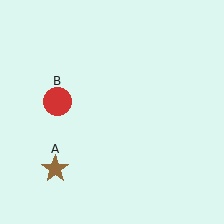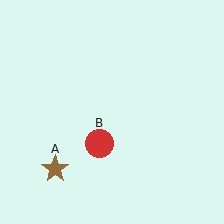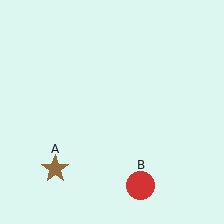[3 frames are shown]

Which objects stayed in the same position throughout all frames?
Brown star (object A) remained stationary.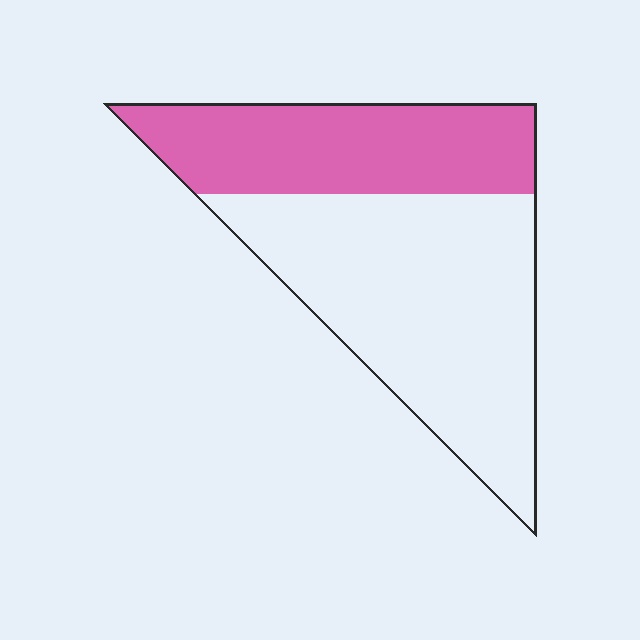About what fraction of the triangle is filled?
About three eighths (3/8).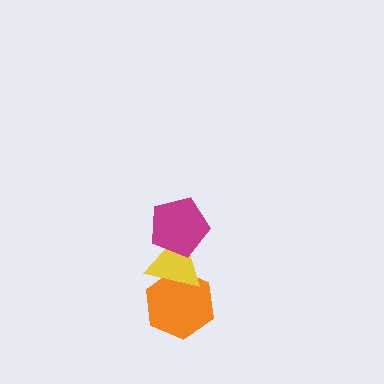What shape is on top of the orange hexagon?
The yellow triangle is on top of the orange hexagon.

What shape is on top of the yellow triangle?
The magenta pentagon is on top of the yellow triangle.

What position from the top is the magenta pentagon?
The magenta pentagon is 1st from the top.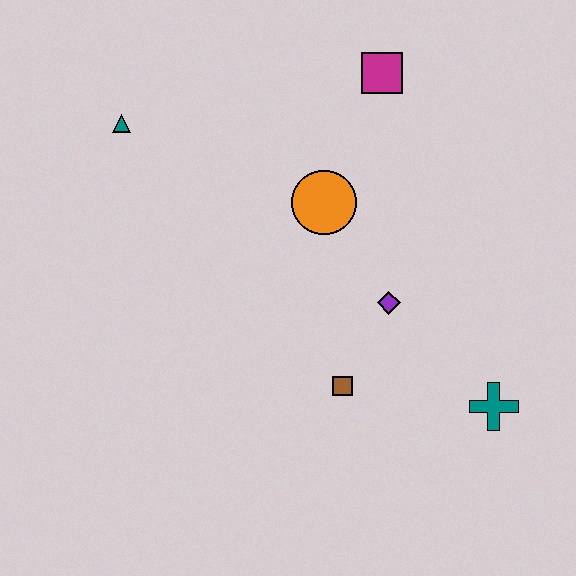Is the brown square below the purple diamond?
Yes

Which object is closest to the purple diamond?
The brown square is closest to the purple diamond.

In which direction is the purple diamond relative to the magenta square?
The purple diamond is below the magenta square.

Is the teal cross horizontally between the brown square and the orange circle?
No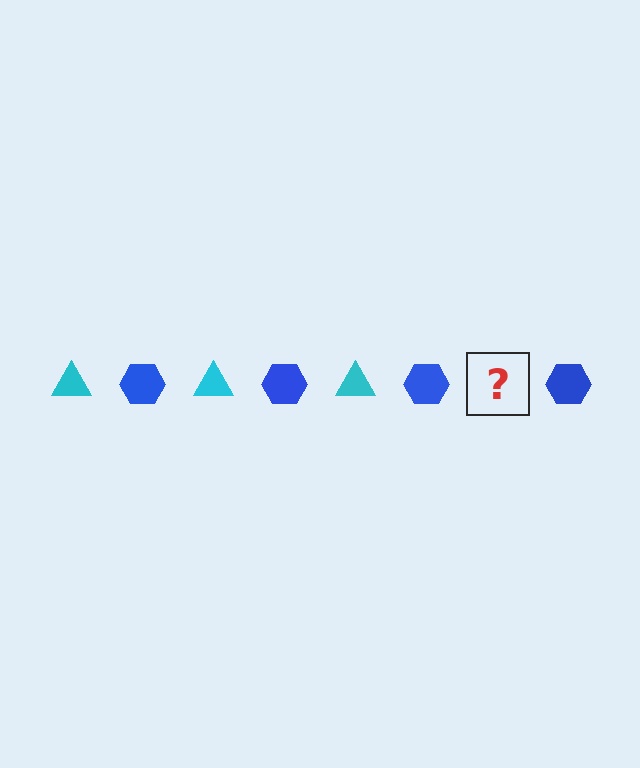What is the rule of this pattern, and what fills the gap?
The rule is that the pattern alternates between cyan triangle and blue hexagon. The gap should be filled with a cyan triangle.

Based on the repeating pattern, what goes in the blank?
The blank should be a cyan triangle.